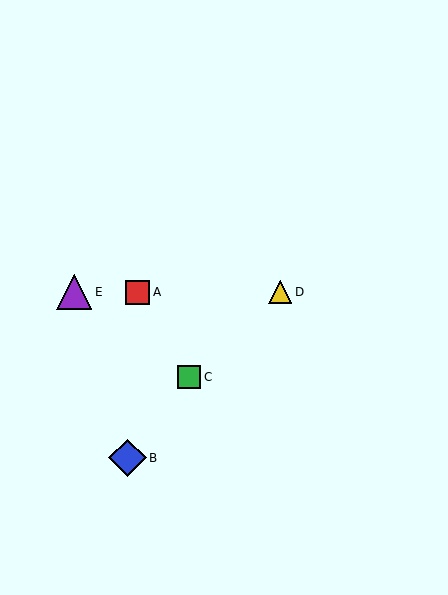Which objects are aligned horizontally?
Objects A, D, E are aligned horizontally.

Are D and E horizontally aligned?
Yes, both are at y≈292.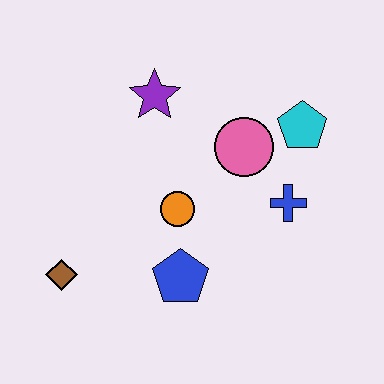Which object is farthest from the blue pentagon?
The cyan pentagon is farthest from the blue pentagon.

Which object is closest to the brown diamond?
The blue pentagon is closest to the brown diamond.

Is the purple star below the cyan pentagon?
No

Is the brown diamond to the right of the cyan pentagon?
No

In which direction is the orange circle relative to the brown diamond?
The orange circle is to the right of the brown diamond.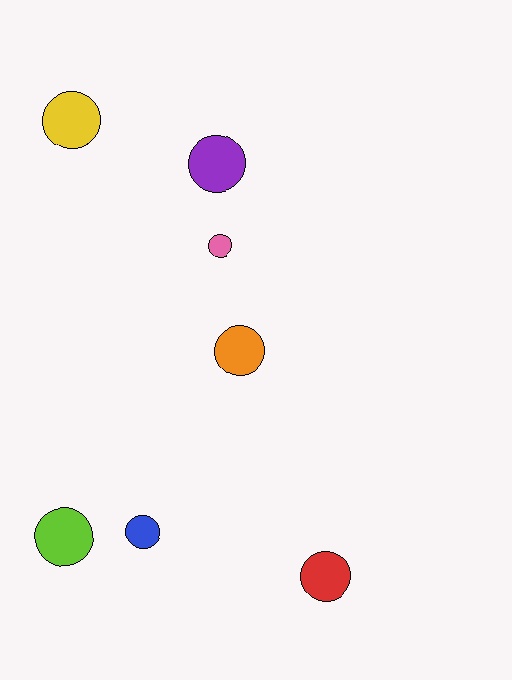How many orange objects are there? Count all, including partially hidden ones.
There is 1 orange object.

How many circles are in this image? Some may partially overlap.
There are 7 circles.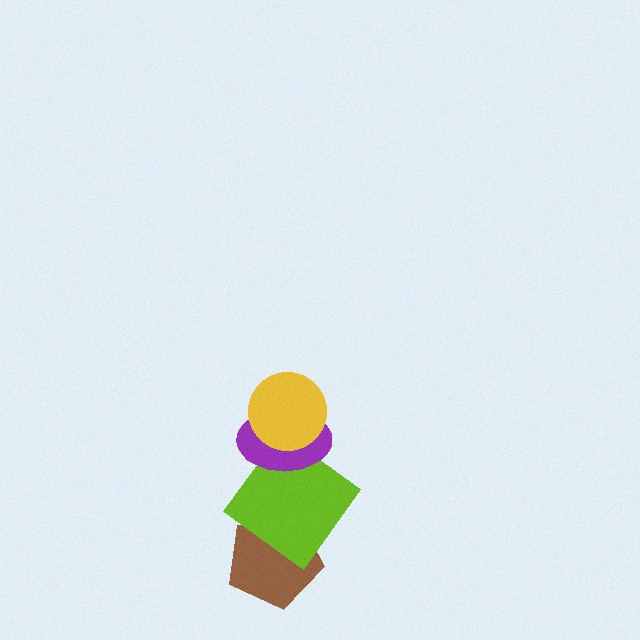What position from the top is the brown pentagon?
The brown pentagon is 4th from the top.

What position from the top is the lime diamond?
The lime diamond is 3rd from the top.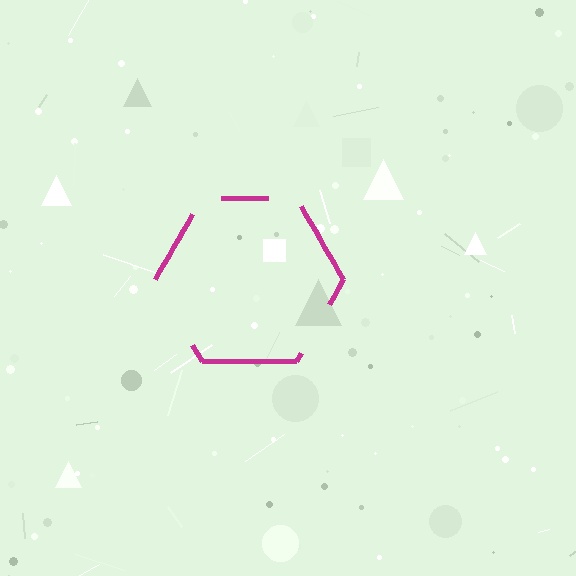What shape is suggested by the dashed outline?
The dashed outline suggests a hexagon.